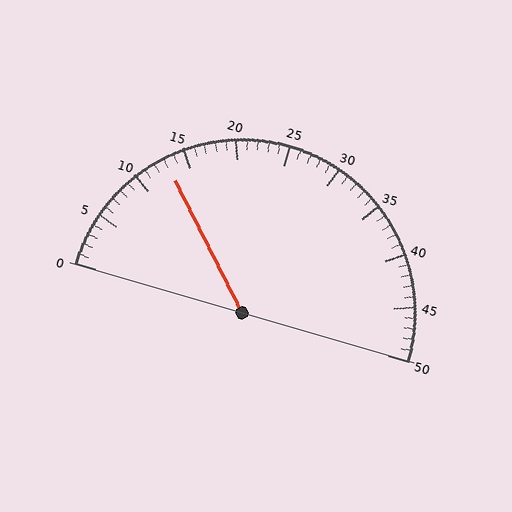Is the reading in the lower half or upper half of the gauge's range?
The reading is in the lower half of the range (0 to 50).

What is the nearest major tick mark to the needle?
The nearest major tick mark is 15.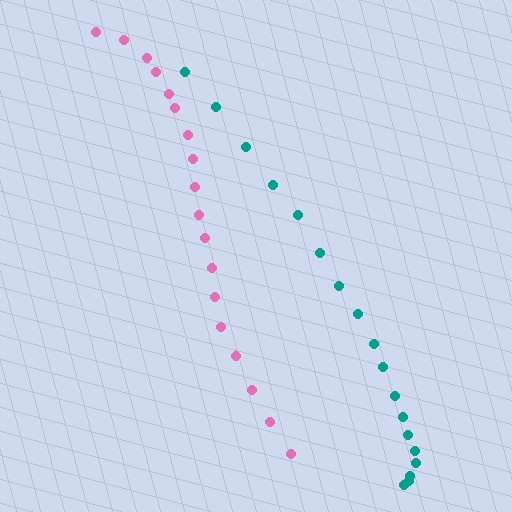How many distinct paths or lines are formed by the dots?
There are 2 distinct paths.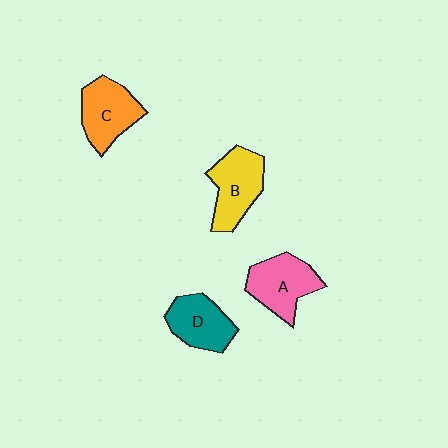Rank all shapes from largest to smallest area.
From largest to smallest: B (yellow), A (pink), C (orange), D (teal).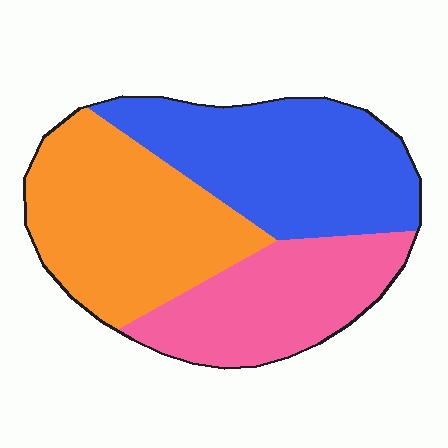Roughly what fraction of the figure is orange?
Orange covers about 35% of the figure.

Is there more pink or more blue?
Blue.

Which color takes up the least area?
Pink, at roughly 25%.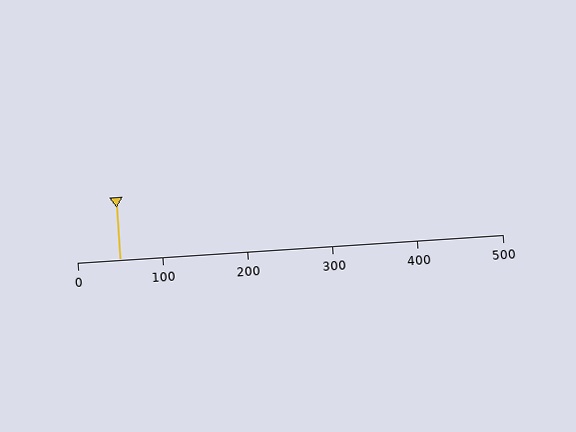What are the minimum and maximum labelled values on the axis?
The axis runs from 0 to 500.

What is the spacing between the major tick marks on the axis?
The major ticks are spaced 100 apart.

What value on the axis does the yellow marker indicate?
The marker indicates approximately 50.